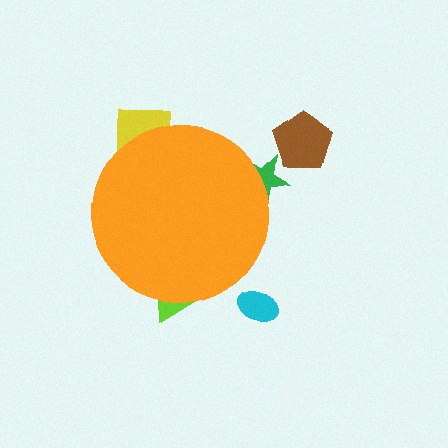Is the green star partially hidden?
Yes, the green star is partially hidden behind the orange circle.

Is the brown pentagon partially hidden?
No, the brown pentagon is fully visible.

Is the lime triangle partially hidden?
Yes, the lime triangle is partially hidden behind the orange circle.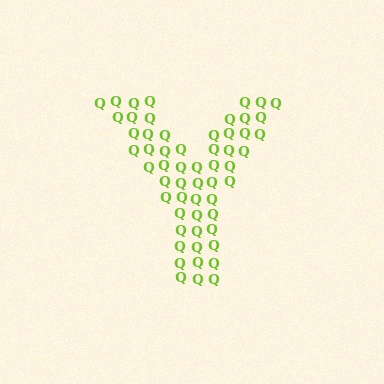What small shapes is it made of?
It is made of small letter Q's.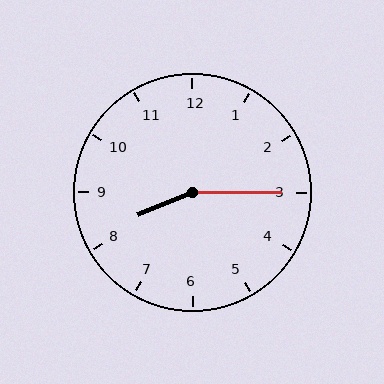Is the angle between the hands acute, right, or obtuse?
It is obtuse.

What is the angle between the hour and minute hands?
Approximately 158 degrees.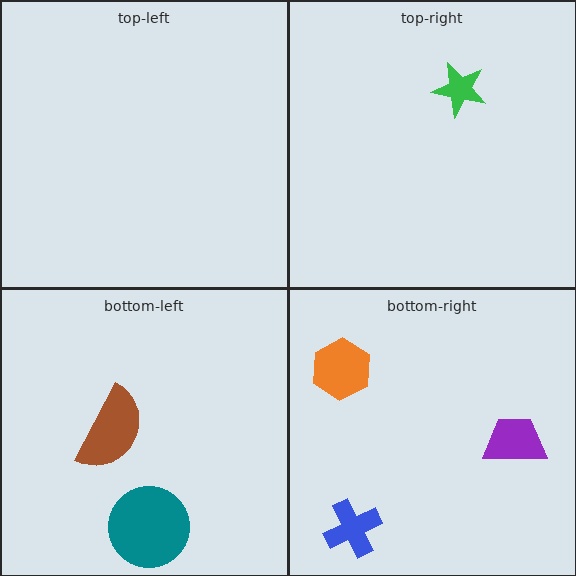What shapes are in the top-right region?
The green star.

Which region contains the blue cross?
The bottom-right region.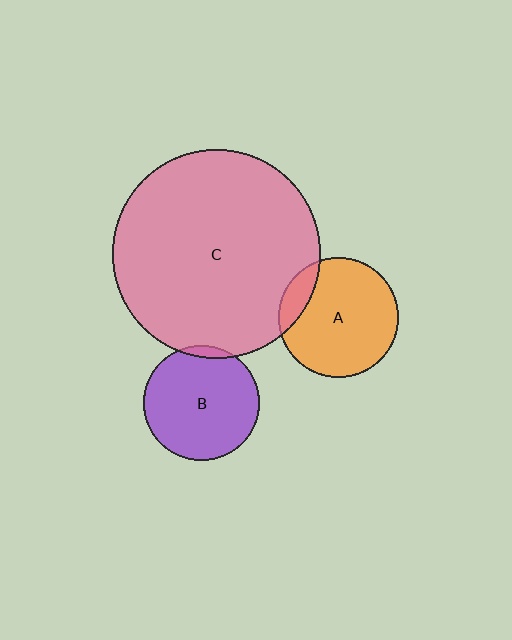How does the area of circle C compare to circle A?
Approximately 3.0 times.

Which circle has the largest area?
Circle C (pink).